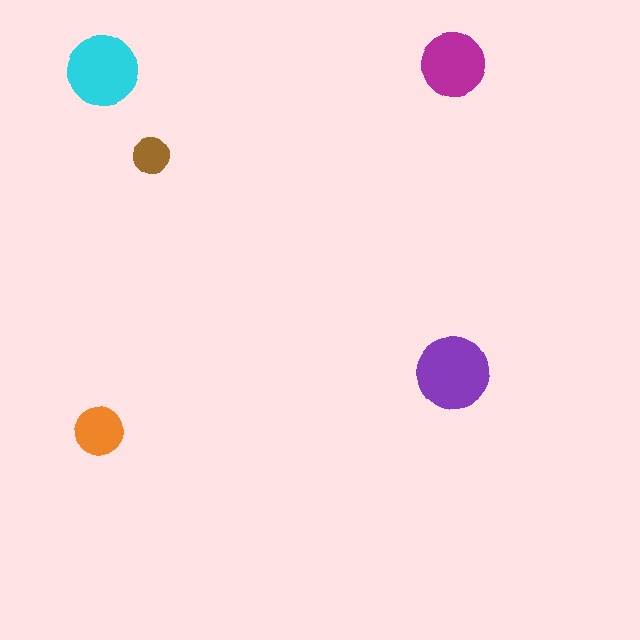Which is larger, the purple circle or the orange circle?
The purple one.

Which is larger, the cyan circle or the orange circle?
The cyan one.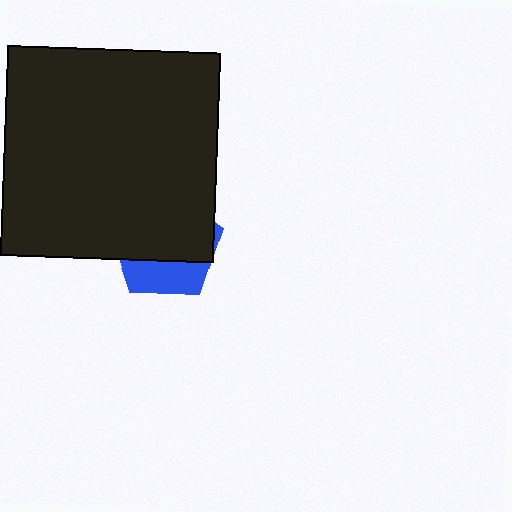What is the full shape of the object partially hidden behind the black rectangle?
The partially hidden object is a blue pentagon.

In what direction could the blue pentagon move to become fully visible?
The blue pentagon could move down. That would shift it out from behind the black rectangle entirely.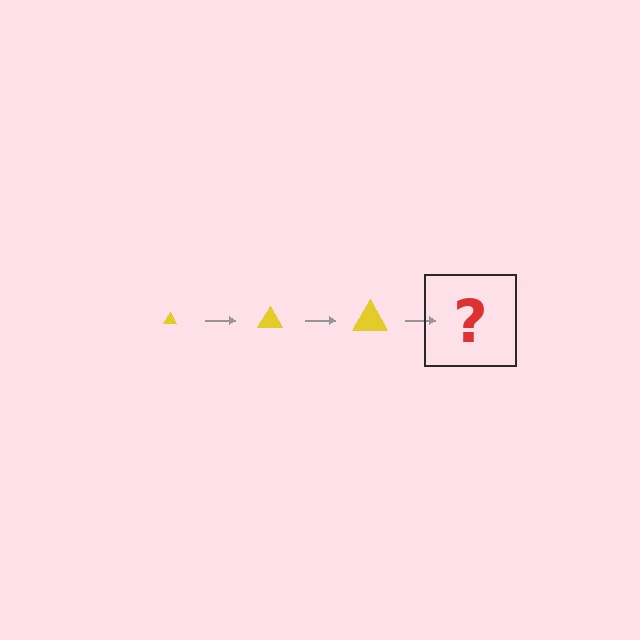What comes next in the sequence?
The next element should be a yellow triangle, larger than the previous one.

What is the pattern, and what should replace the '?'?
The pattern is that the triangle gets progressively larger each step. The '?' should be a yellow triangle, larger than the previous one.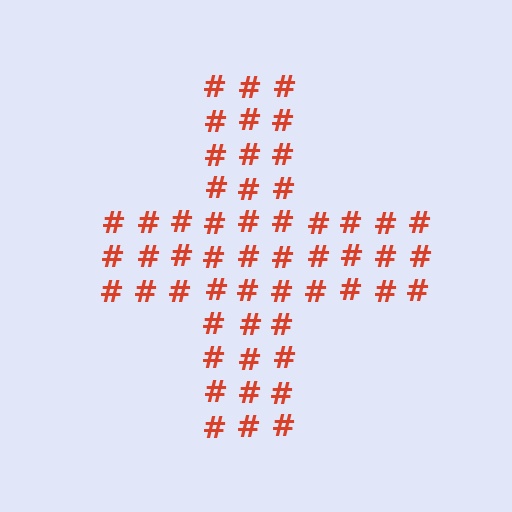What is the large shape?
The large shape is a cross.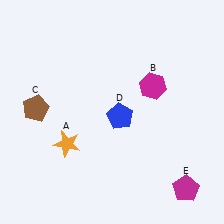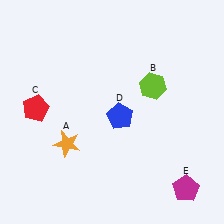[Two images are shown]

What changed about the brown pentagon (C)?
In Image 1, C is brown. In Image 2, it changed to red.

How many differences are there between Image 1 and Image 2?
There are 2 differences between the two images.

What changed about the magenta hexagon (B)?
In Image 1, B is magenta. In Image 2, it changed to lime.